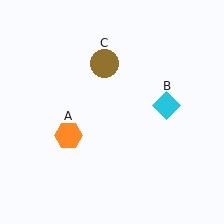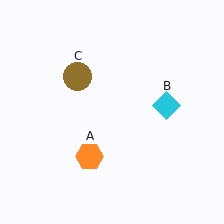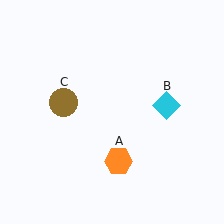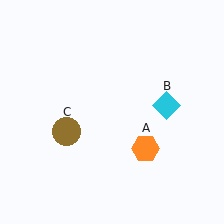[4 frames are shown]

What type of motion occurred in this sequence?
The orange hexagon (object A), brown circle (object C) rotated counterclockwise around the center of the scene.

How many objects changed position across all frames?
2 objects changed position: orange hexagon (object A), brown circle (object C).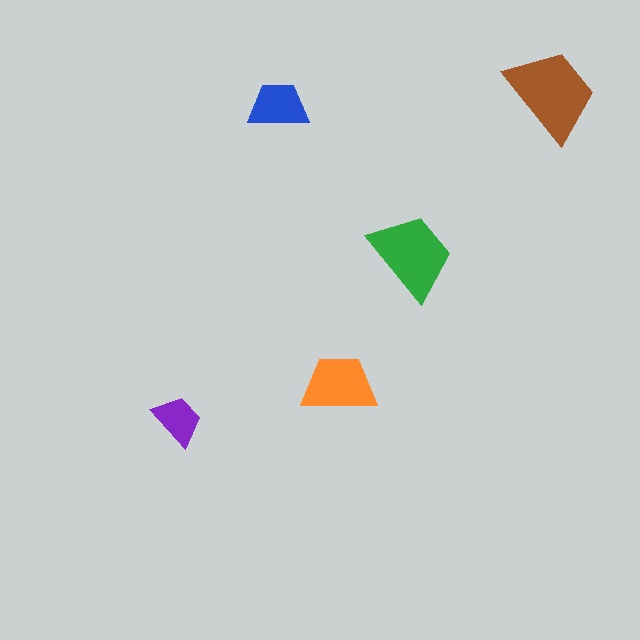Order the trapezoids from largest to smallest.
the brown one, the green one, the orange one, the blue one, the purple one.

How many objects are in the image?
There are 5 objects in the image.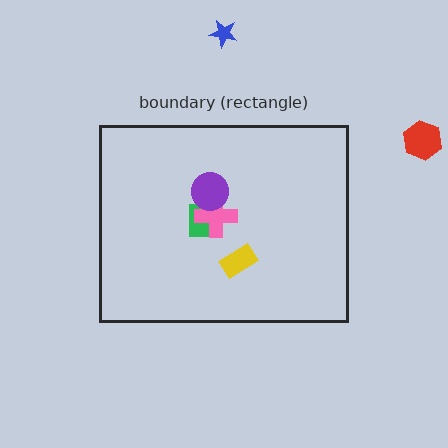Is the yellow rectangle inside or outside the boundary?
Inside.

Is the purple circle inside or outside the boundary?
Inside.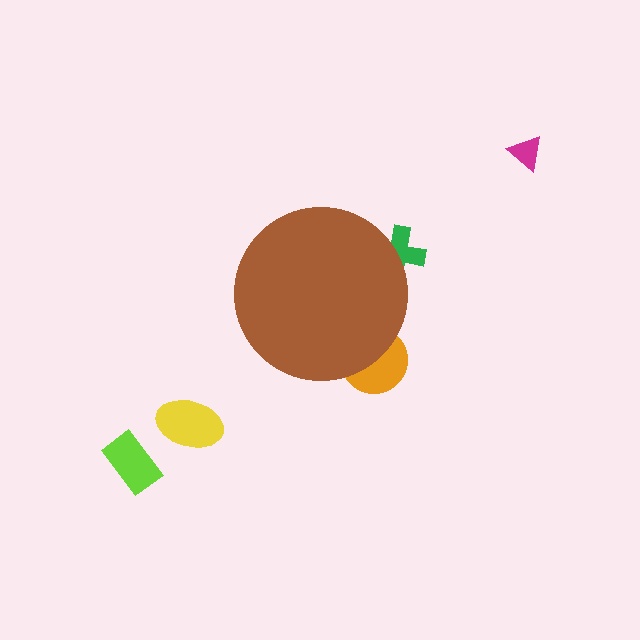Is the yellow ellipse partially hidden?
No, the yellow ellipse is fully visible.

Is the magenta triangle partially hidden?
No, the magenta triangle is fully visible.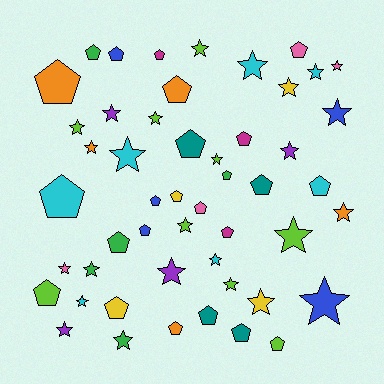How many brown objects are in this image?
There are no brown objects.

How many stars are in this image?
There are 26 stars.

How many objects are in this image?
There are 50 objects.